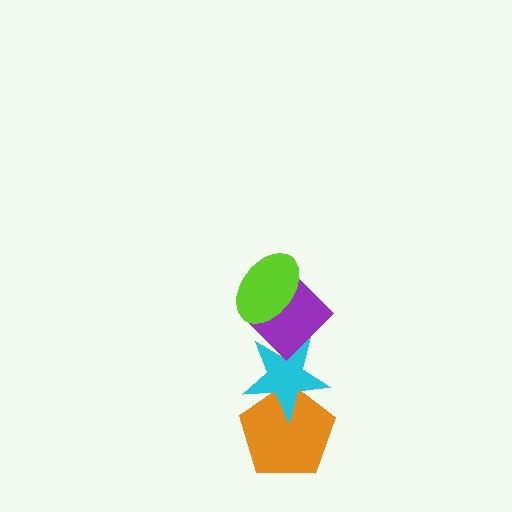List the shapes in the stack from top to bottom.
From top to bottom: the lime ellipse, the purple diamond, the cyan star, the orange pentagon.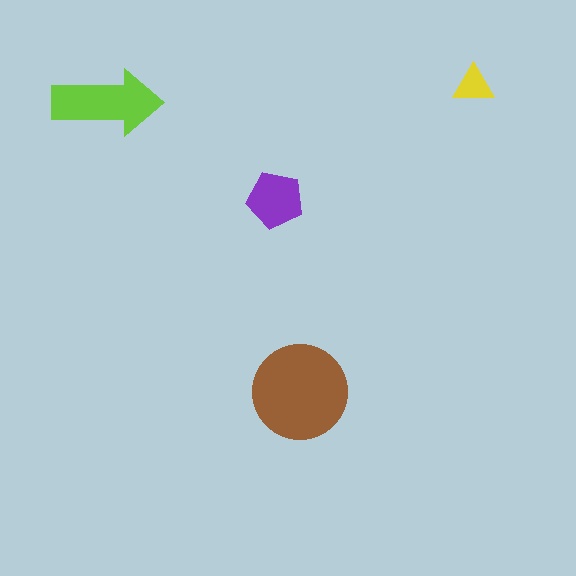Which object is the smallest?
The yellow triangle.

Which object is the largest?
The brown circle.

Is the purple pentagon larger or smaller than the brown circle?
Smaller.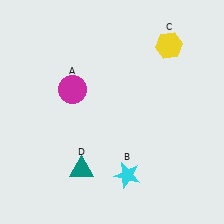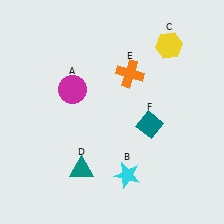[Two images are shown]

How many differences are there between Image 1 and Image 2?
There are 2 differences between the two images.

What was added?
An orange cross (E), a teal diamond (F) were added in Image 2.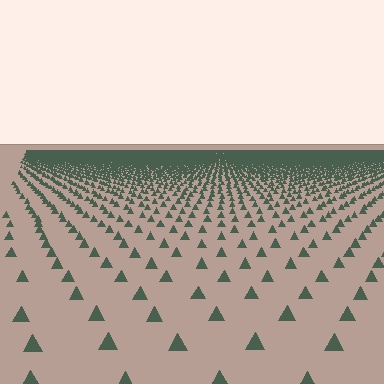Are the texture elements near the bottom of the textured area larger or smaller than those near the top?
Larger. Near the bottom, elements are closer to the viewer and appear at a bigger on-screen size.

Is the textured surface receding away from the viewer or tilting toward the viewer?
The surface is receding away from the viewer. Texture elements get smaller and denser toward the top.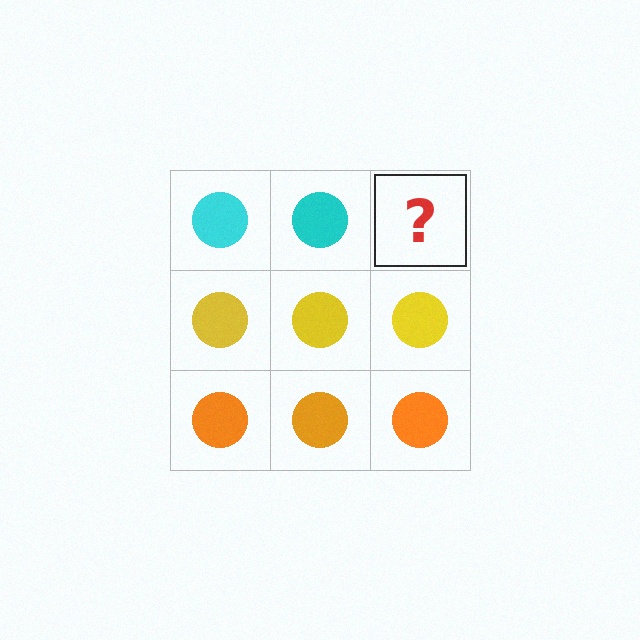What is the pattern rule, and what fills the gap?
The rule is that each row has a consistent color. The gap should be filled with a cyan circle.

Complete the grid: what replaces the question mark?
The question mark should be replaced with a cyan circle.